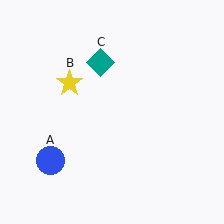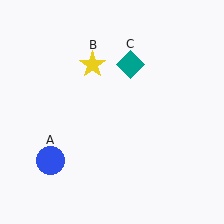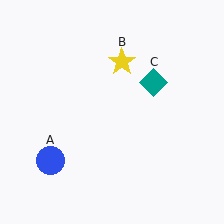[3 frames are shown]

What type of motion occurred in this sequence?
The yellow star (object B), teal diamond (object C) rotated clockwise around the center of the scene.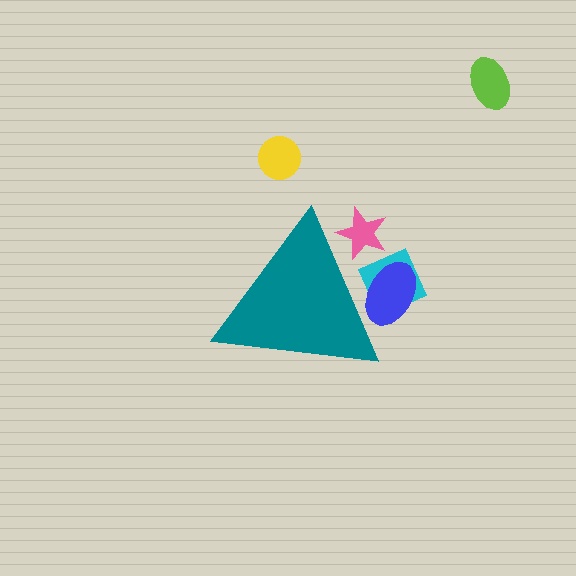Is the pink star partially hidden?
Yes, the pink star is partially hidden behind the teal triangle.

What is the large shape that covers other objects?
A teal triangle.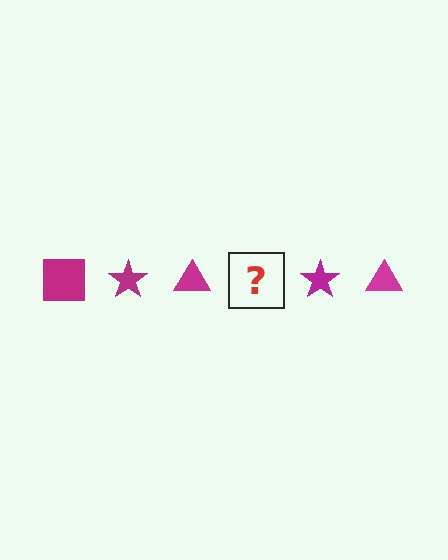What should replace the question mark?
The question mark should be replaced with a magenta square.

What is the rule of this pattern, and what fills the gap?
The rule is that the pattern cycles through square, star, triangle shapes in magenta. The gap should be filled with a magenta square.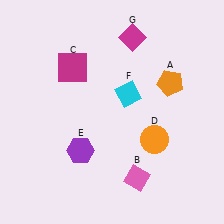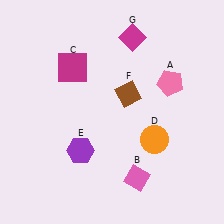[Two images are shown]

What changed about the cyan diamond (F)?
In Image 1, F is cyan. In Image 2, it changed to brown.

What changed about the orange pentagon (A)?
In Image 1, A is orange. In Image 2, it changed to pink.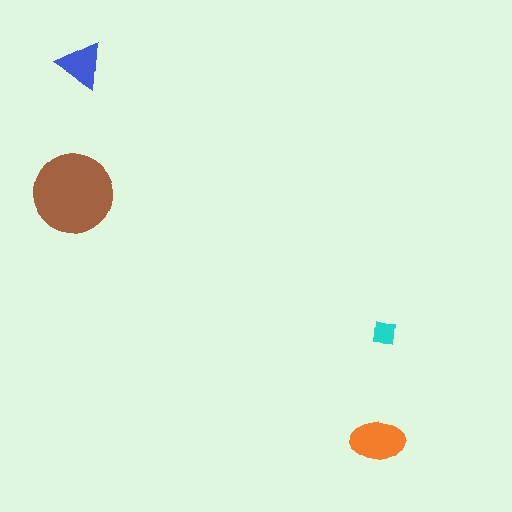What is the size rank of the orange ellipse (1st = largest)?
2nd.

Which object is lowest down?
The orange ellipse is bottommost.